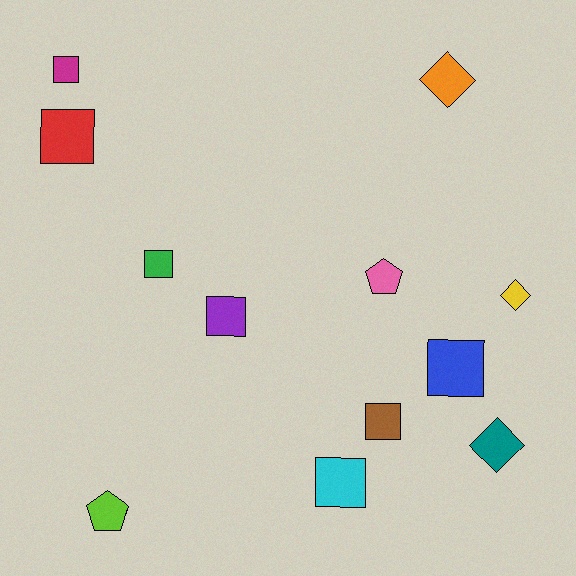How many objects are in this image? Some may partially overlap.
There are 12 objects.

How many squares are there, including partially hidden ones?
There are 7 squares.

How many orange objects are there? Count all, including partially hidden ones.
There is 1 orange object.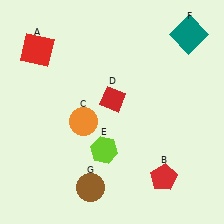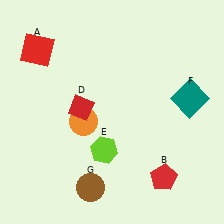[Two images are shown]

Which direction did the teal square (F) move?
The teal square (F) moved down.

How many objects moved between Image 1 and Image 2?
2 objects moved between the two images.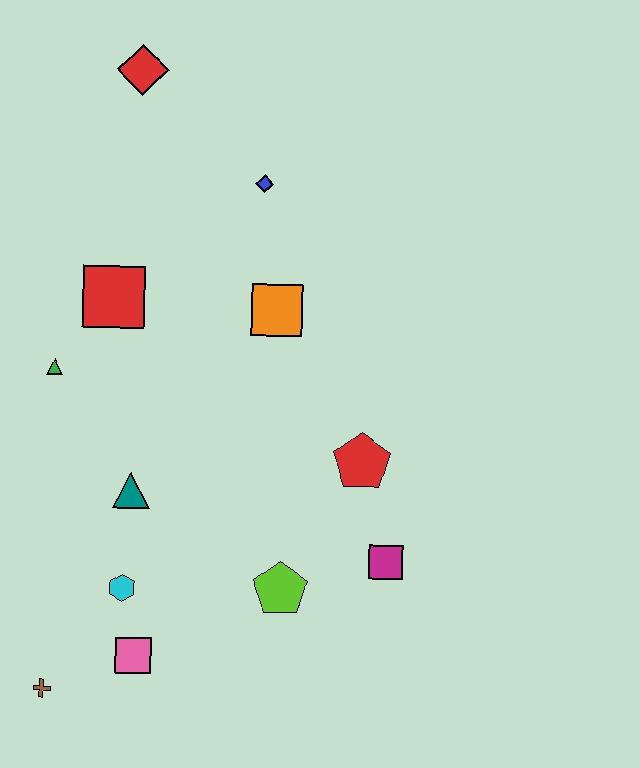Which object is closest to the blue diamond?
The orange square is closest to the blue diamond.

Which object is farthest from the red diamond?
The brown cross is farthest from the red diamond.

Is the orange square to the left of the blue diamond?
No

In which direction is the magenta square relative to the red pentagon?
The magenta square is below the red pentagon.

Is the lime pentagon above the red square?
No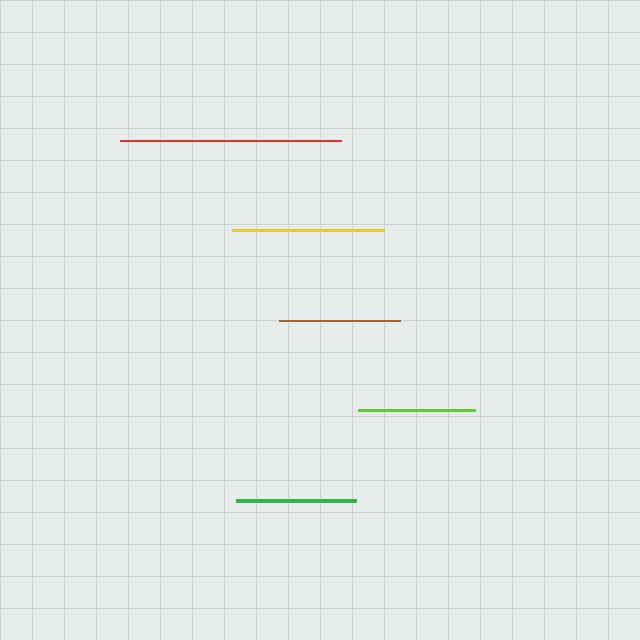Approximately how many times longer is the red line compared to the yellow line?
The red line is approximately 1.5 times the length of the yellow line.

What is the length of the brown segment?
The brown segment is approximately 122 pixels long.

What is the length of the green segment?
The green segment is approximately 119 pixels long.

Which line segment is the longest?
The red line is the longest at approximately 220 pixels.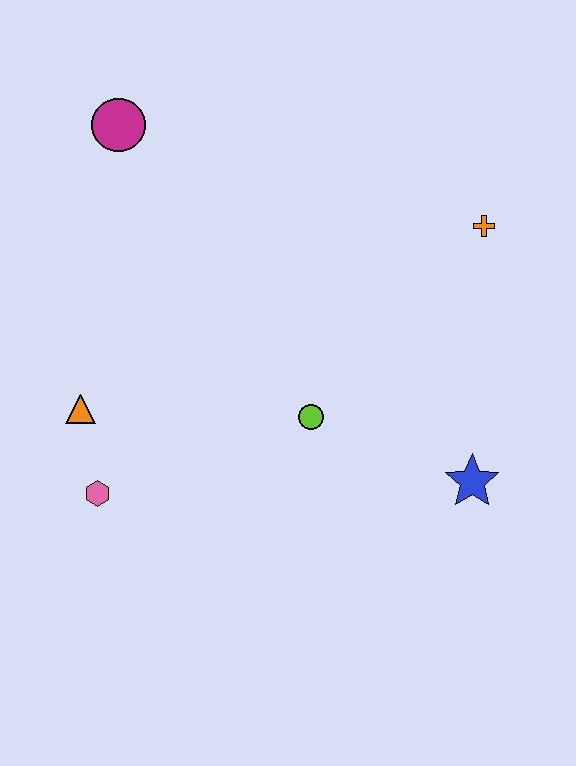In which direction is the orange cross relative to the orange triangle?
The orange cross is to the right of the orange triangle.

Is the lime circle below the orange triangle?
Yes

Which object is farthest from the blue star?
The magenta circle is farthest from the blue star.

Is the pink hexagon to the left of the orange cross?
Yes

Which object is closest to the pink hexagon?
The orange triangle is closest to the pink hexagon.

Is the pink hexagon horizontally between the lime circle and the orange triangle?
Yes